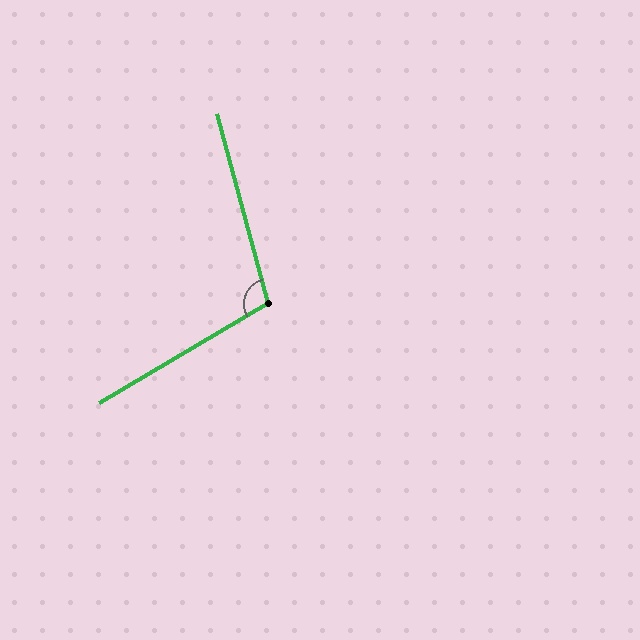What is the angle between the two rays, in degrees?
Approximately 106 degrees.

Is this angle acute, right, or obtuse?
It is obtuse.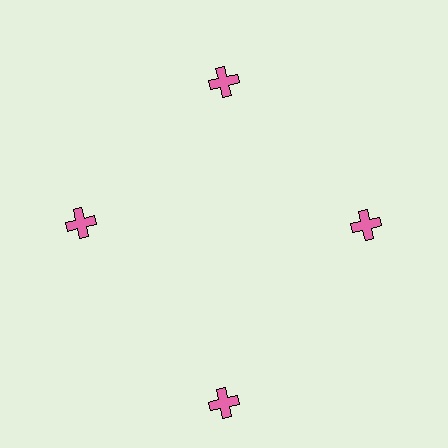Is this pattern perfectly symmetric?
No. The 4 pink crosses are arranged in a ring, but one element near the 6 o'clock position is pushed outward from the center, breaking the 4-fold rotational symmetry.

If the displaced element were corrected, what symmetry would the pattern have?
It would have 4-fold rotational symmetry — the pattern would map onto itself every 90 degrees.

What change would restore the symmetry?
The symmetry would be restored by moving it inward, back onto the ring so that all 4 crosses sit at equal angles and equal distance from the center.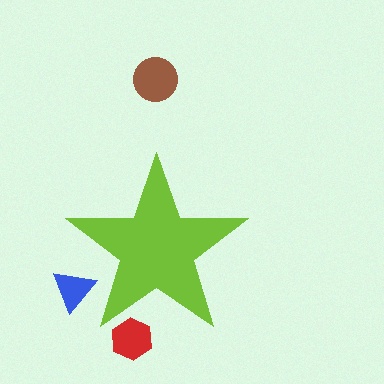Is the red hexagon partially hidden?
Yes, the red hexagon is partially hidden behind the lime star.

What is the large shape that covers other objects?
A lime star.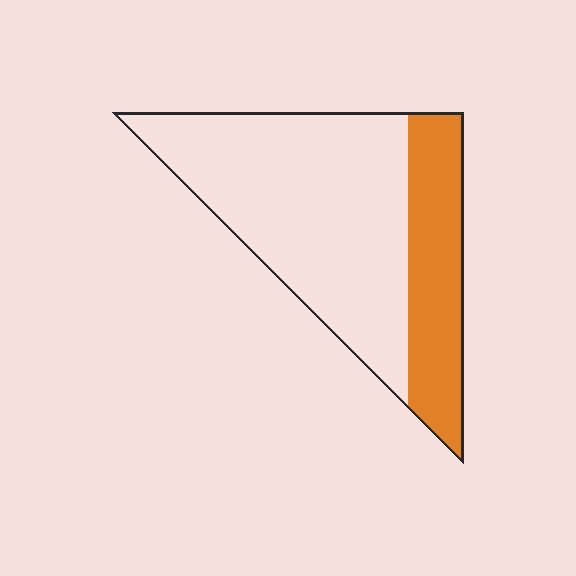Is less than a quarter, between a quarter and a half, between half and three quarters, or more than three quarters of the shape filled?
Between a quarter and a half.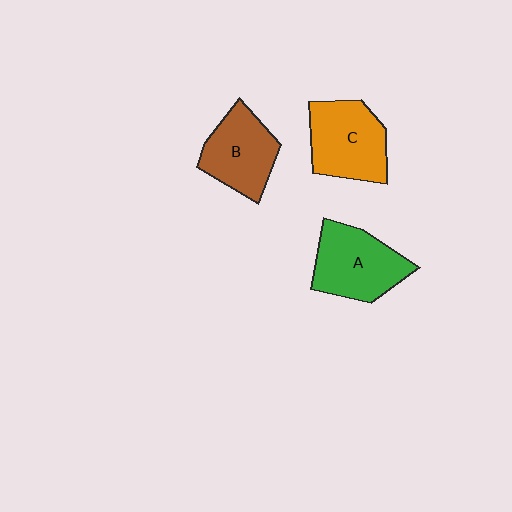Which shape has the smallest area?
Shape B (brown).